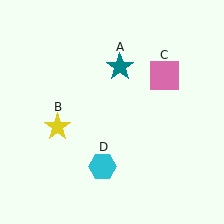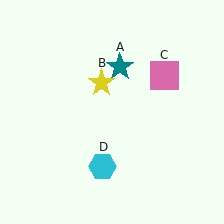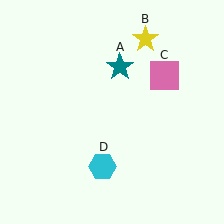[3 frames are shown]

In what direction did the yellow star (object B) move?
The yellow star (object B) moved up and to the right.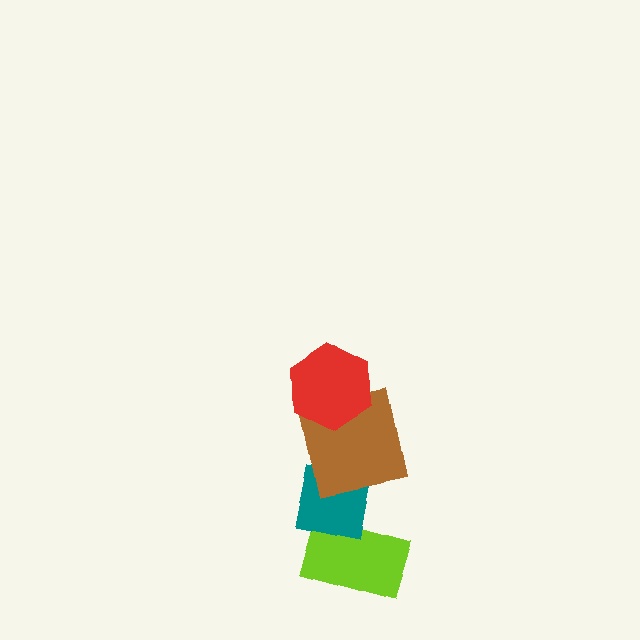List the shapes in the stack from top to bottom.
From top to bottom: the red hexagon, the brown square, the teal square, the lime rectangle.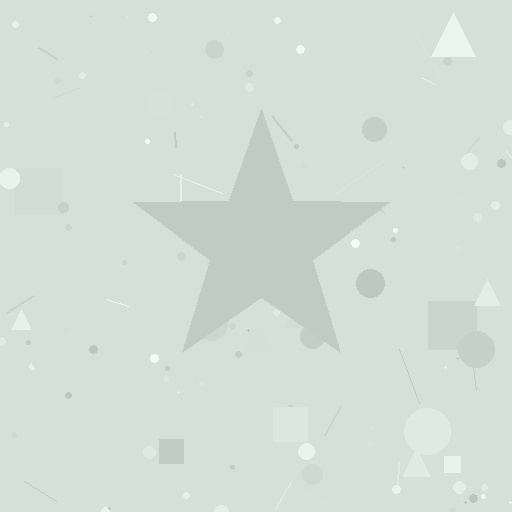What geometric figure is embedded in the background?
A star is embedded in the background.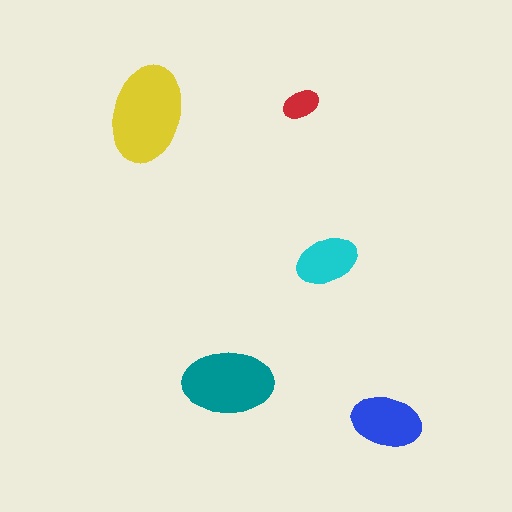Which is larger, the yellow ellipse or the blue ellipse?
The yellow one.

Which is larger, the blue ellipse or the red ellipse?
The blue one.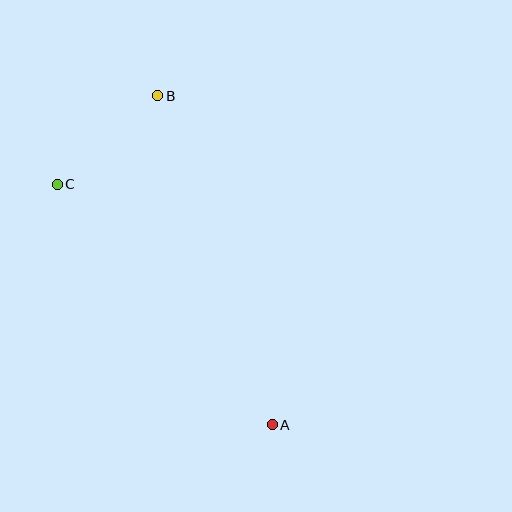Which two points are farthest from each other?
Points A and B are farthest from each other.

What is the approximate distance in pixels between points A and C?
The distance between A and C is approximately 322 pixels.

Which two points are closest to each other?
Points B and C are closest to each other.